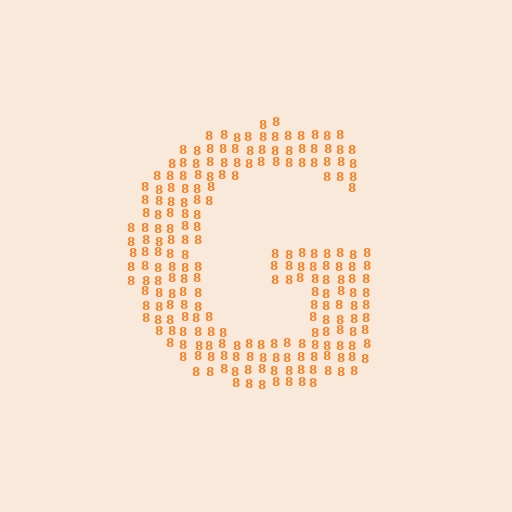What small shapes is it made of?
It is made of small digit 8's.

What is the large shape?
The large shape is the letter G.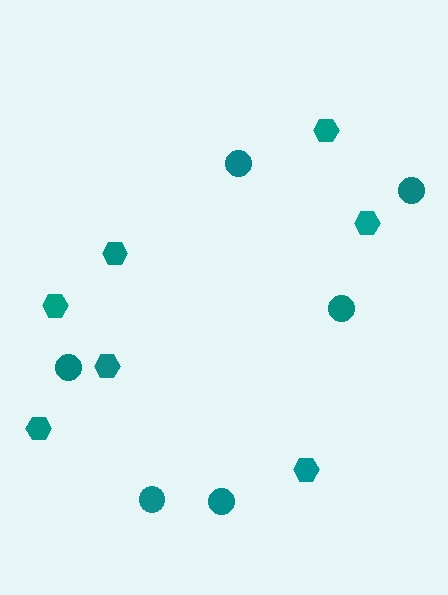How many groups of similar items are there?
There are 2 groups: one group of hexagons (7) and one group of circles (6).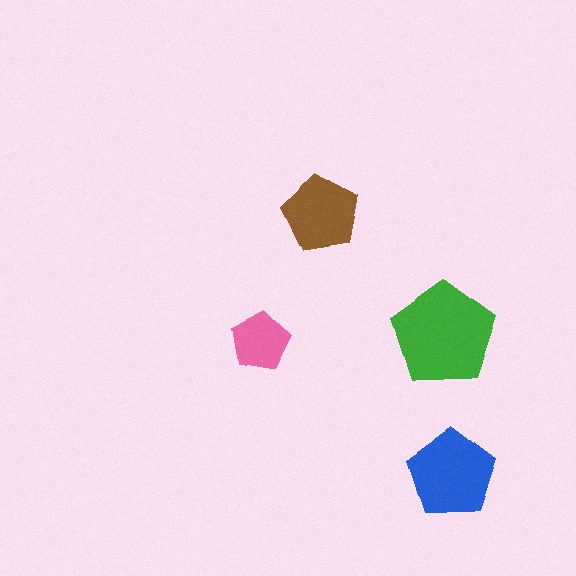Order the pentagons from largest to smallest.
the green one, the blue one, the brown one, the pink one.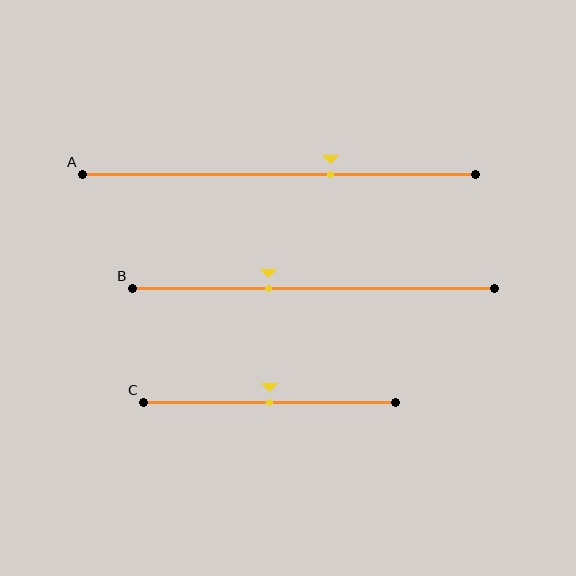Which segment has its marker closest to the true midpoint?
Segment C has its marker closest to the true midpoint.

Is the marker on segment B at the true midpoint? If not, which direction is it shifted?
No, the marker on segment B is shifted to the left by about 12% of the segment length.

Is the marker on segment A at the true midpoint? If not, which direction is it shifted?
No, the marker on segment A is shifted to the right by about 13% of the segment length.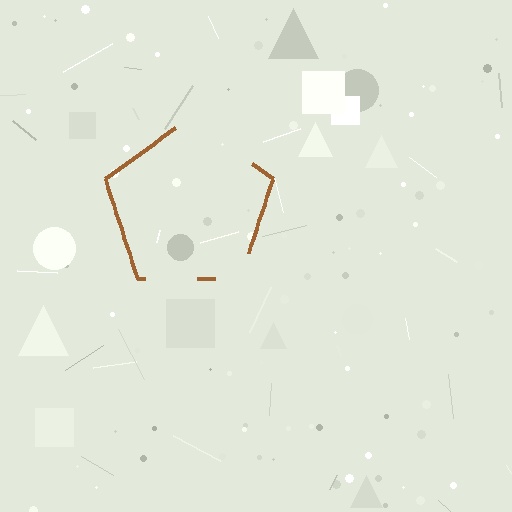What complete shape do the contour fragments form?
The contour fragments form a pentagon.